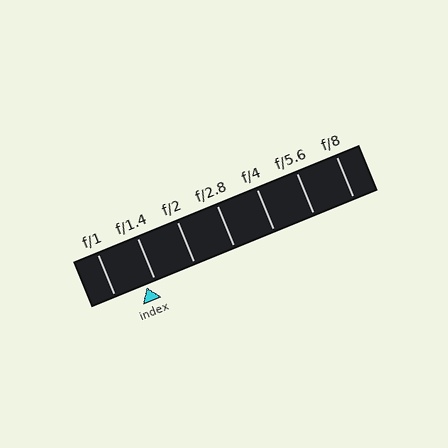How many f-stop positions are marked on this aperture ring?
There are 7 f-stop positions marked.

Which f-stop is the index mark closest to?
The index mark is closest to f/1.4.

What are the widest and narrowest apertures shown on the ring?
The widest aperture shown is f/1 and the narrowest is f/8.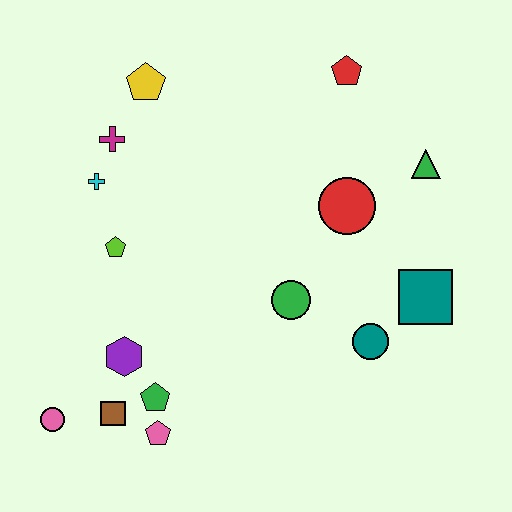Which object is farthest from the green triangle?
The pink circle is farthest from the green triangle.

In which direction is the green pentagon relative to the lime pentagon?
The green pentagon is below the lime pentagon.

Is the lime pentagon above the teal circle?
Yes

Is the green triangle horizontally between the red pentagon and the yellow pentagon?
No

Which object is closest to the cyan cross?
The magenta cross is closest to the cyan cross.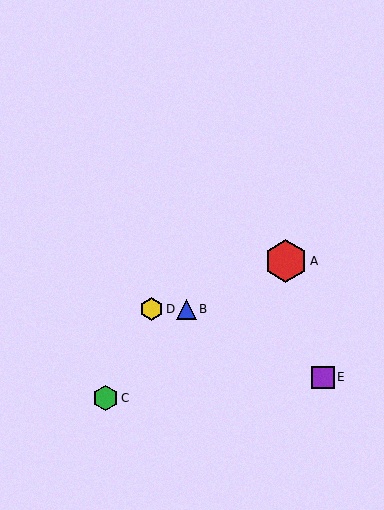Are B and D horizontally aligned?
Yes, both are at y≈309.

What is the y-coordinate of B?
Object B is at y≈309.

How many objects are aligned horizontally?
2 objects (B, D) are aligned horizontally.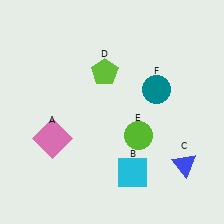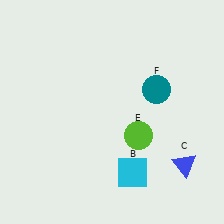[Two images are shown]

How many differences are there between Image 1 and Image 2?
There are 2 differences between the two images.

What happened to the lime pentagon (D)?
The lime pentagon (D) was removed in Image 2. It was in the top-left area of Image 1.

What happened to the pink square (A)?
The pink square (A) was removed in Image 2. It was in the bottom-left area of Image 1.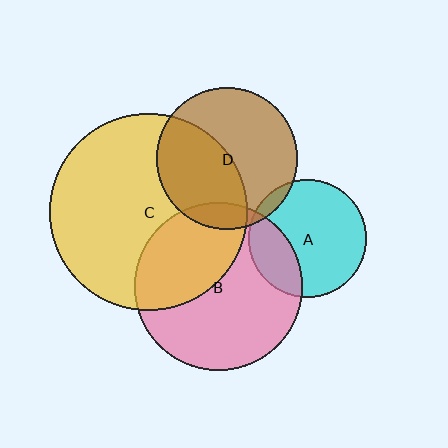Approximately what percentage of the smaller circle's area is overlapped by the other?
Approximately 45%.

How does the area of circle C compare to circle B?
Approximately 1.4 times.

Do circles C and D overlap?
Yes.